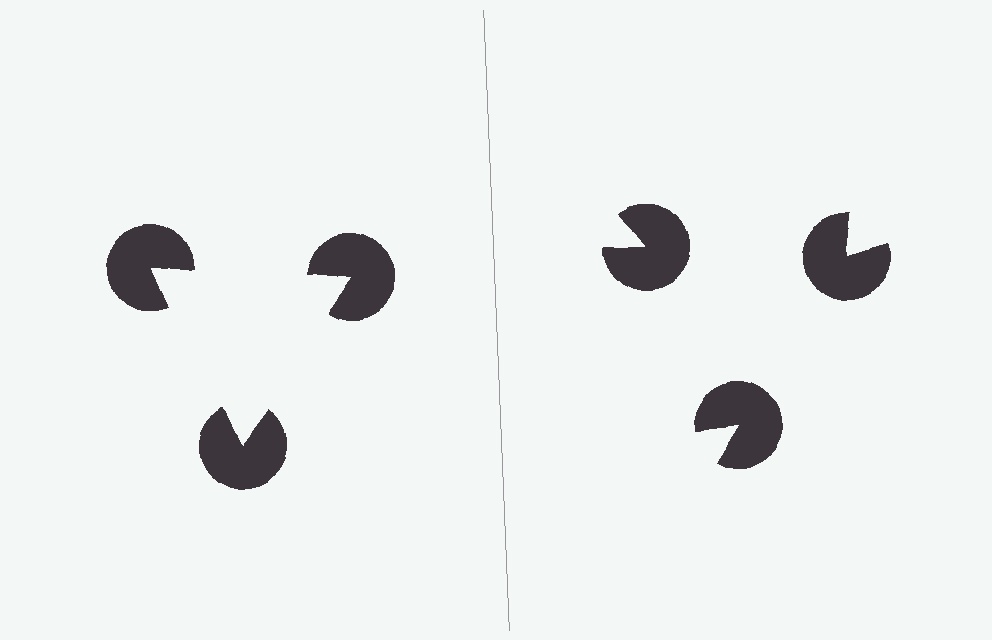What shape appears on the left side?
An illusory triangle.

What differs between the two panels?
The pac-man discs are positioned identically on both sides; only the wedge orientations differ. On the left they align to a triangle; on the right they are misaligned.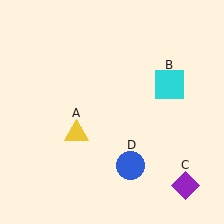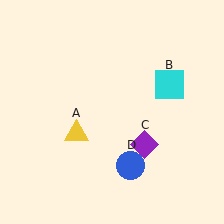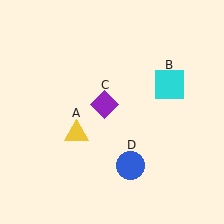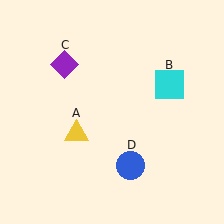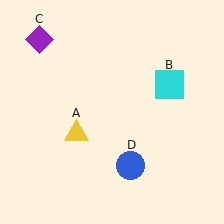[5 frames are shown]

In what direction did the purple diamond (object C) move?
The purple diamond (object C) moved up and to the left.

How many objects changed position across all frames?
1 object changed position: purple diamond (object C).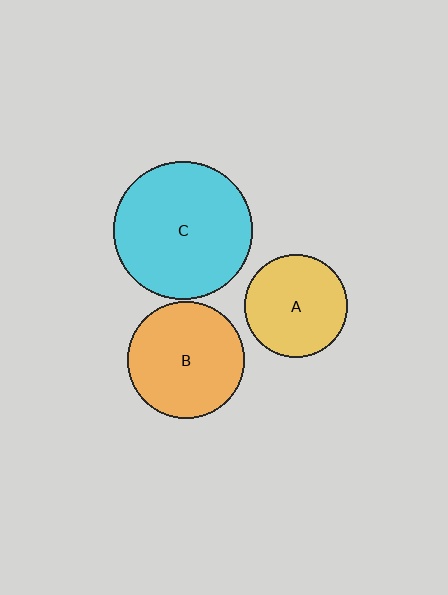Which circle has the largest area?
Circle C (cyan).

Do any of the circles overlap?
No, none of the circles overlap.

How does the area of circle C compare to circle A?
Approximately 1.8 times.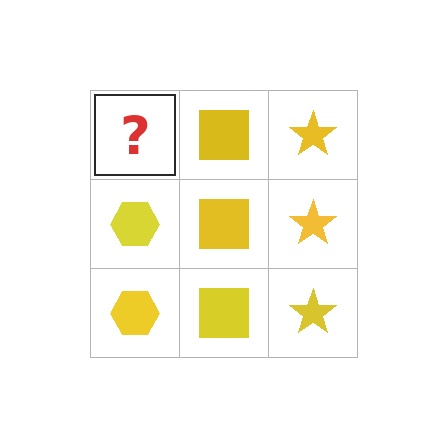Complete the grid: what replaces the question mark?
The question mark should be replaced with a yellow hexagon.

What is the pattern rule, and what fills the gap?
The rule is that each column has a consistent shape. The gap should be filled with a yellow hexagon.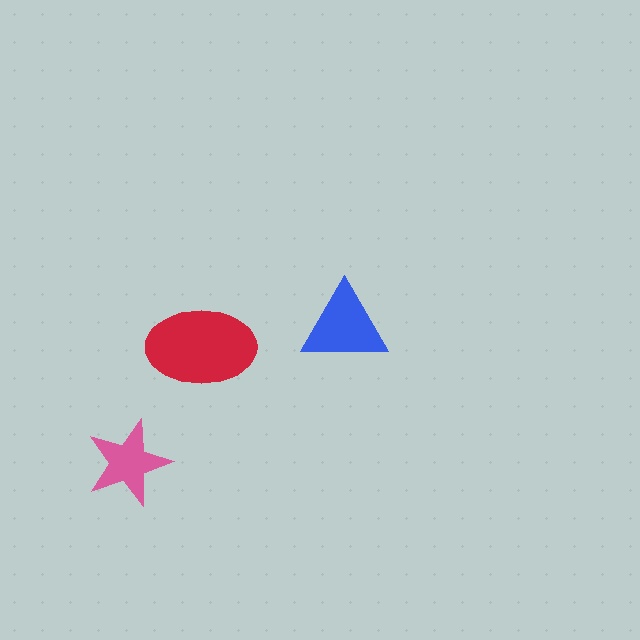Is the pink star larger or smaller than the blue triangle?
Smaller.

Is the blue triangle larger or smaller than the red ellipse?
Smaller.